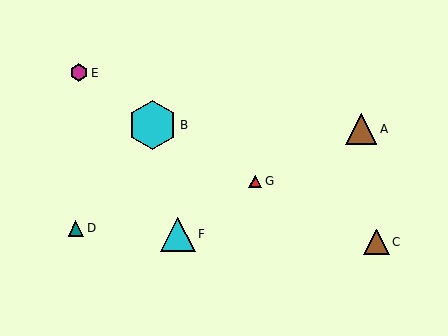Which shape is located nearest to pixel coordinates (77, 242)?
The teal triangle (labeled D) at (76, 228) is nearest to that location.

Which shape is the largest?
The cyan hexagon (labeled B) is the largest.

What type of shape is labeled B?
Shape B is a cyan hexagon.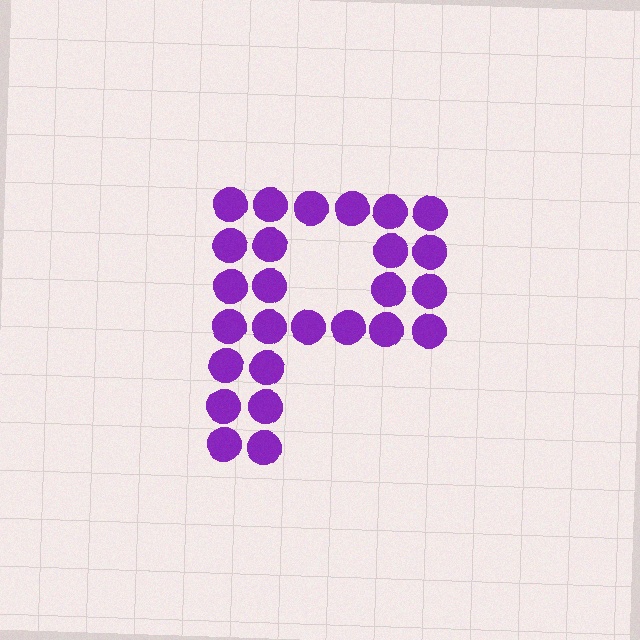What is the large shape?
The large shape is the letter P.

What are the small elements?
The small elements are circles.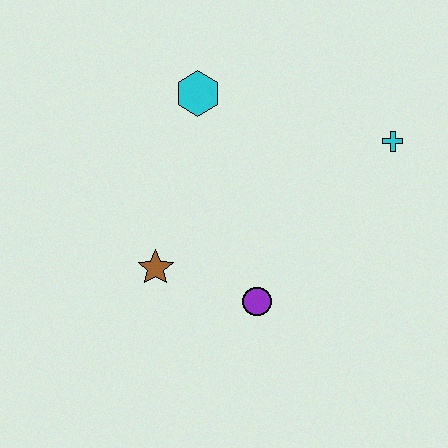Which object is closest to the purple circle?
The brown star is closest to the purple circle.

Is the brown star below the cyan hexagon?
Yes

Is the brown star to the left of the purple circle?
Yes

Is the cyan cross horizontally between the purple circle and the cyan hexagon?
No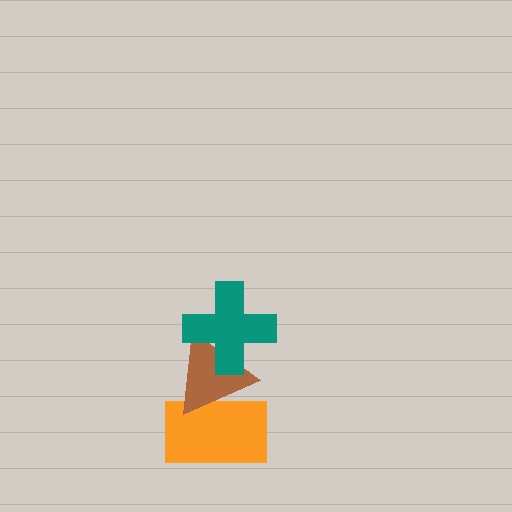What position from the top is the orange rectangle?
The orange rectangle is 3rd from the top.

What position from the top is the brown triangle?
The brown triangle is 2nd from the top.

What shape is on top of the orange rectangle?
The brown triangle is on top of the orange rectangle.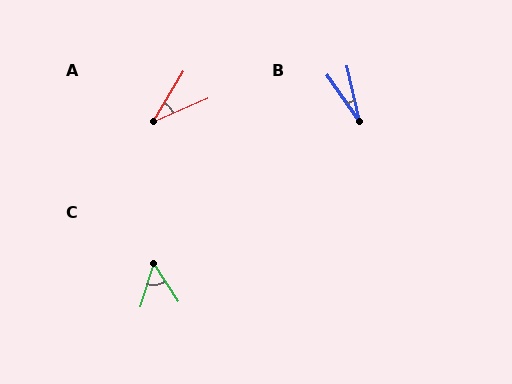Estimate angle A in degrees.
Approximately 35 degrees.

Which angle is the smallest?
B, at approximately 22 degrees.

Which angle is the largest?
C, at approximately 51 degrees.